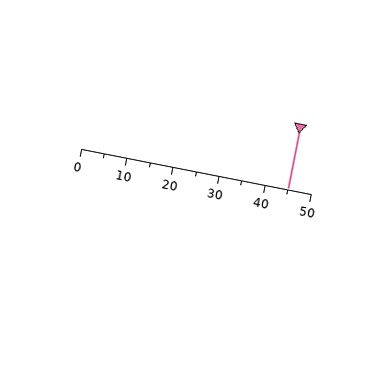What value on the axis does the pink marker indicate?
The marker indicates approximately 45.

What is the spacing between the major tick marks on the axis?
The major ticks are spaced 10 apart.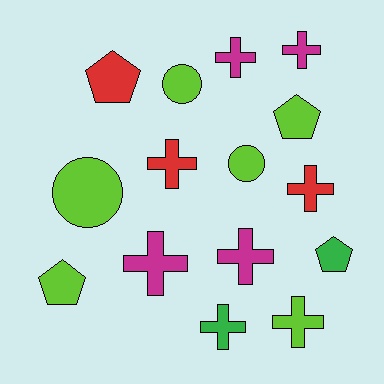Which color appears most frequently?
Lime, with 6 objects.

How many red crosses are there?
There are 2 red crosses.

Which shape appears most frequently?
Cross, with 8 objects.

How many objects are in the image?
There are 15 objects.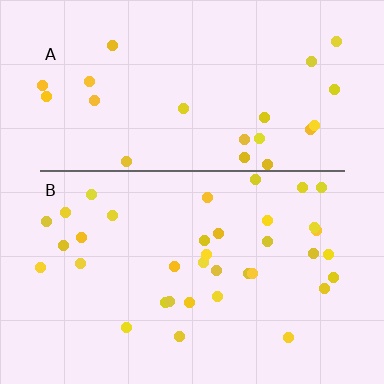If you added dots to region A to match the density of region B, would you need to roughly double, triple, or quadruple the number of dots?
Approximately double.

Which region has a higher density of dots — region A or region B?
B (the bottom).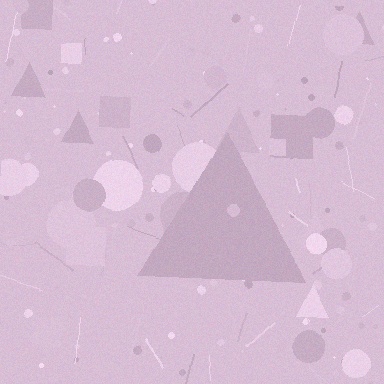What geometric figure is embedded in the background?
A triangle is embedded in the background.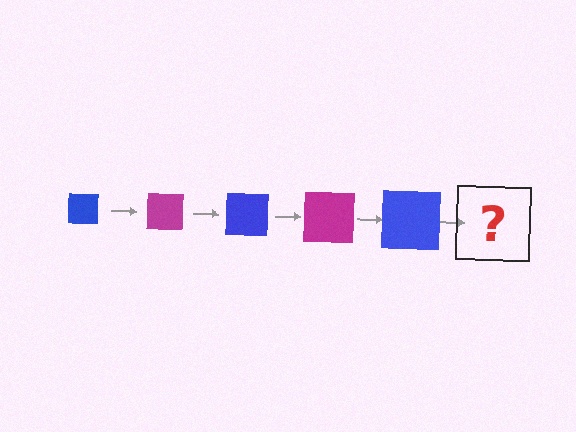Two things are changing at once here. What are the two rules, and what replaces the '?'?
The two rules are that the square grows larger each step and the color cycles through blue and magenta. The '?' should be a magenta square, larger than the previous one.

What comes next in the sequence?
The next element should be a magenta square, larger than the previous one.